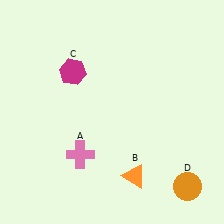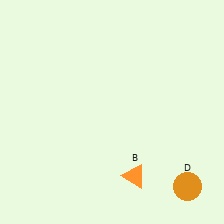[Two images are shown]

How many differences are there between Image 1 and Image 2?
There are 2 differences between the two images.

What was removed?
The magenta hexagon (C), the pink cross (A) were removed in Image 2.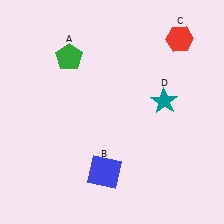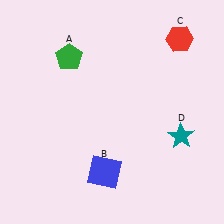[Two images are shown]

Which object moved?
The teal star (D) moved down.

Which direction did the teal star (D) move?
The teal star (D) moved down.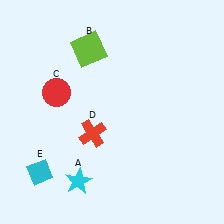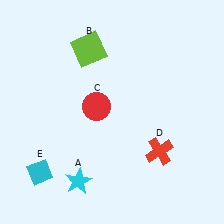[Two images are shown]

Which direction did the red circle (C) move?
The red circle (C) moved right.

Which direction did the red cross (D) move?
The red cross (D) moved right.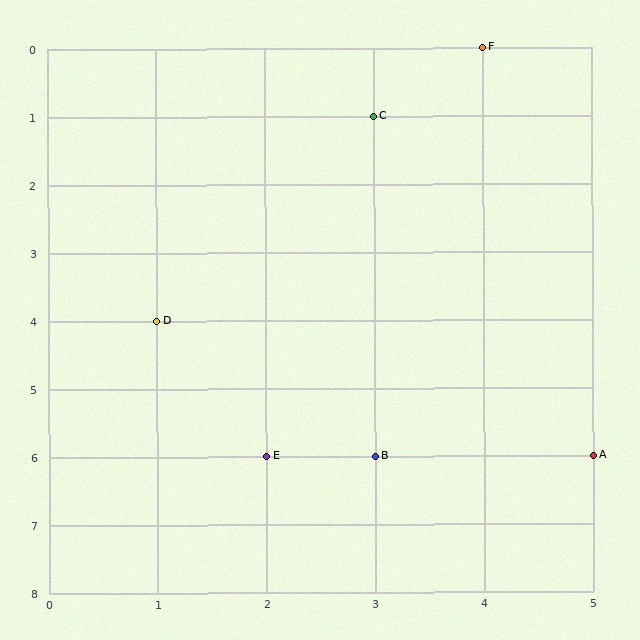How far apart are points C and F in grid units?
Points C and F are 1 column and 1 row apart (about 1.4 grid units diagonally).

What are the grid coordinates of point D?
Point D is at grid coordinates (1, 4).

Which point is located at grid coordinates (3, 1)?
Point C is at (3, 1).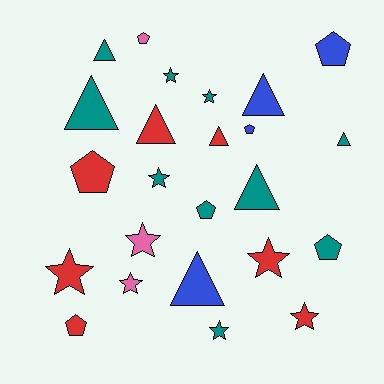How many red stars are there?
There are 3 red stars.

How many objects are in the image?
There are 24 objects.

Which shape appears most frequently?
Star, with 9 objects.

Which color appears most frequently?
Teal, with 10 objects.